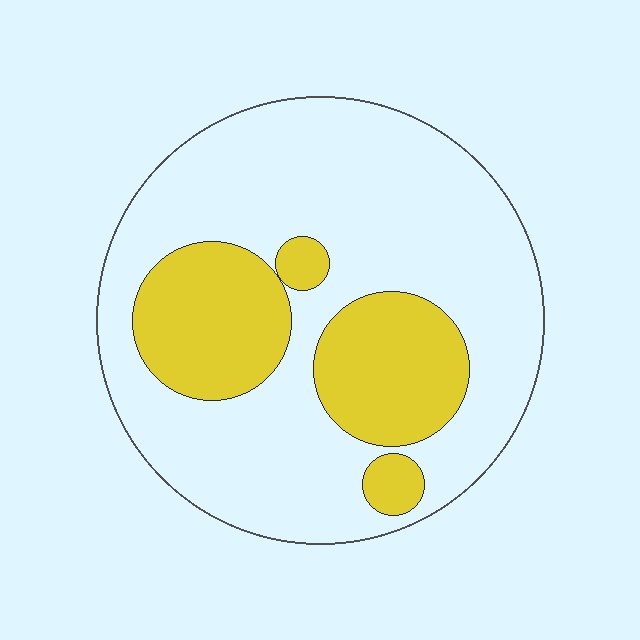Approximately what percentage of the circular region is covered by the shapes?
Approximately 30%.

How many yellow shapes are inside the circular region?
4.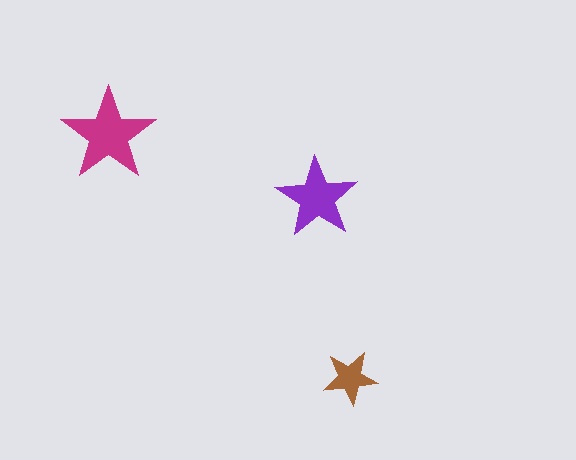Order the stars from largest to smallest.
the magenta one, the purple one, the brown one.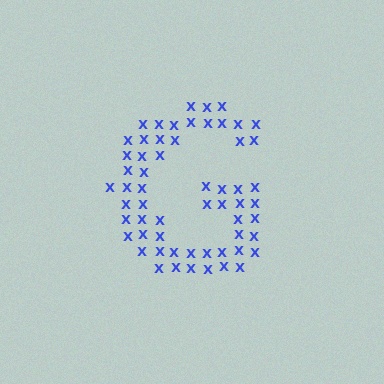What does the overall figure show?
The overall figure shows the letter G.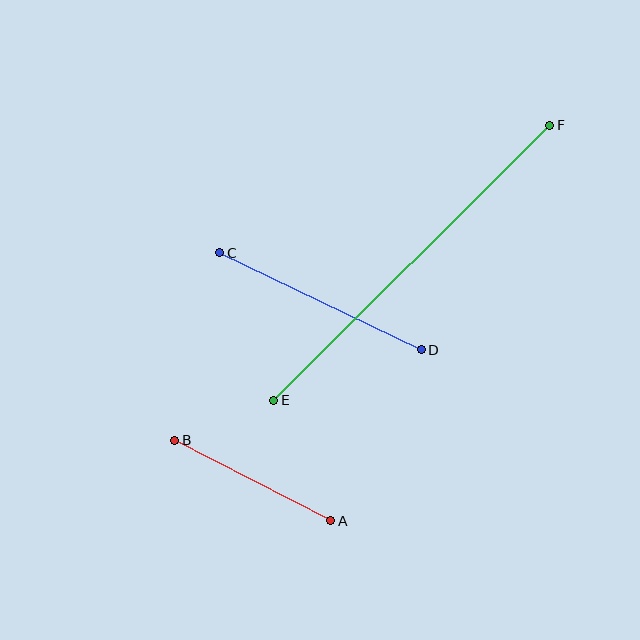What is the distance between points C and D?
The distance is approximately 223 pixels.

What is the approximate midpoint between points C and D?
The midpoint is at approximately (321, 301) pixels.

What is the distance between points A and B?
The distance is approximately 176 pixels.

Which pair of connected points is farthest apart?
Points E and F are farthest apart.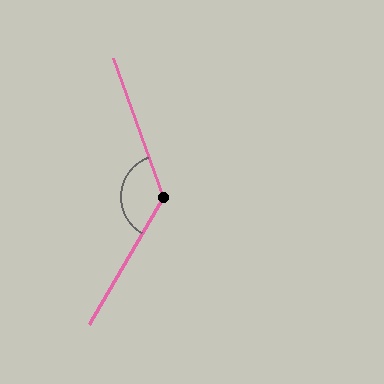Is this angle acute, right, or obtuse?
It is obtuse.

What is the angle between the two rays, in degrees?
Approximately 130 degrees.